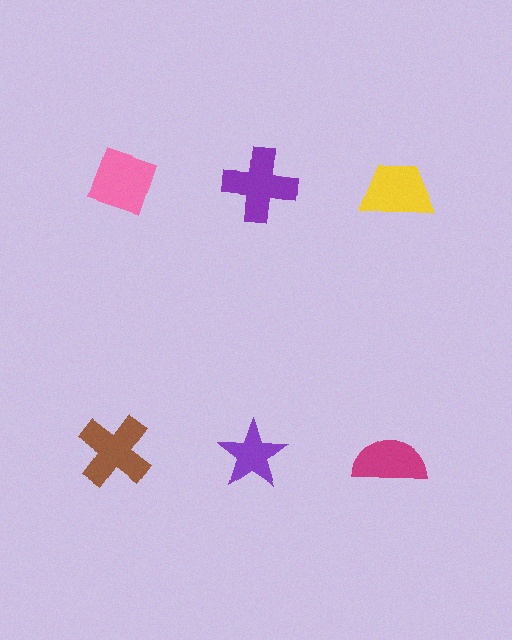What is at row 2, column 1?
A brown cross.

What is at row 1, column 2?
A purple cross.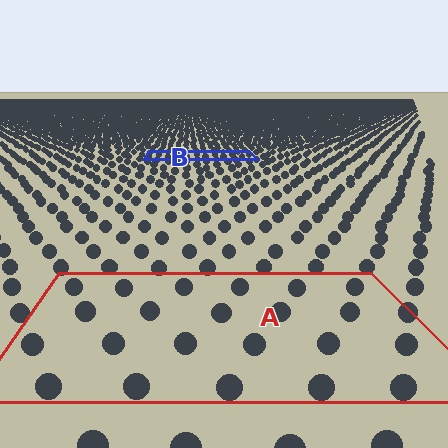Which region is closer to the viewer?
Region A is closer. The texture elements there are larger and more spread out.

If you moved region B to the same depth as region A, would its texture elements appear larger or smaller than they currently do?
They would appear larger. At a closer depth, the same texture elements are projected at a bigger on-screen size.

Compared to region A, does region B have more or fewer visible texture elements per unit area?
Region B has more texture elements per unit area — they are packed more densely because it is farther away.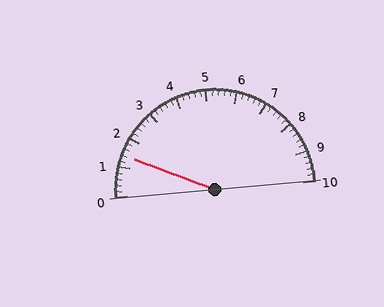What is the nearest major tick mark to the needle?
The nearest major tick mark is 1.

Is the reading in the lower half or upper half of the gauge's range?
The reading is in the lower half of the range (0 to 10).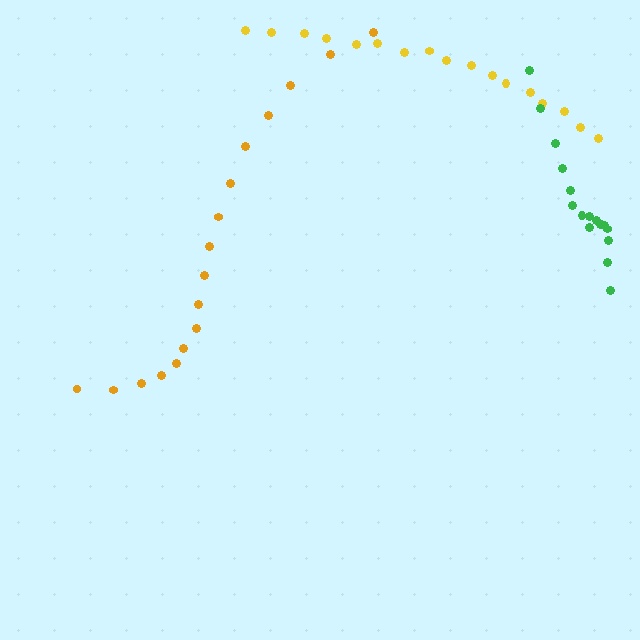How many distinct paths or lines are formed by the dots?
There are 3 distinct paths.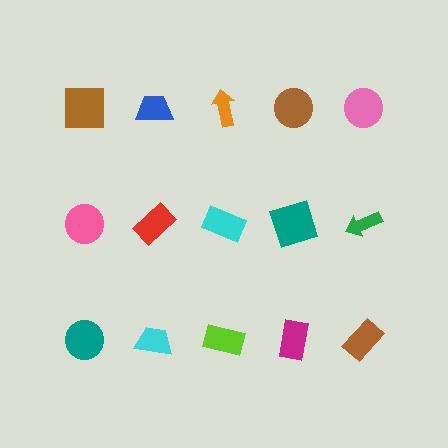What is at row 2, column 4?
A teal square.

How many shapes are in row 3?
5 shapes.